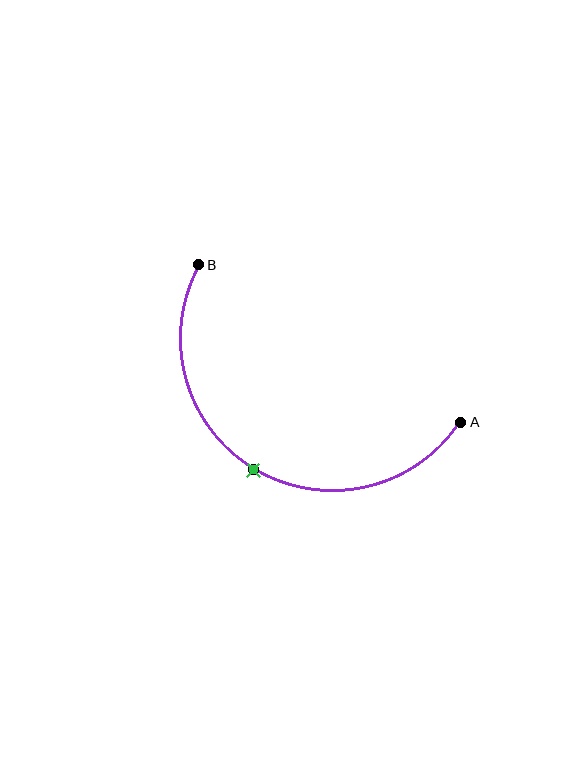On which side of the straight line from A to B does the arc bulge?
The arc bulges below the straight line connecting A and B.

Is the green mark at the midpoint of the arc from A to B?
Yes. The green mark lies on the arc at equal arc-length from both A and B — it is the arc midpoint.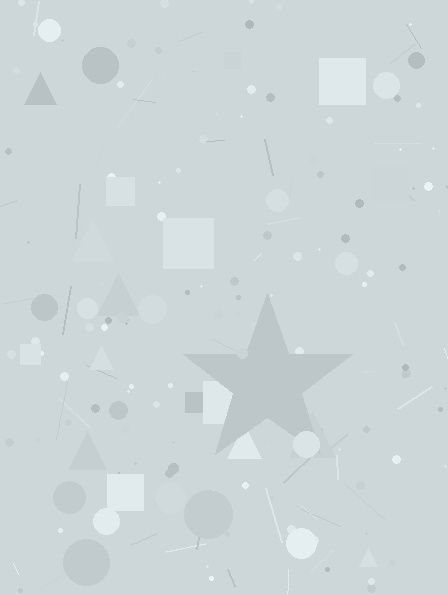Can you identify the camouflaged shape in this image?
The camouflaged shape is a star.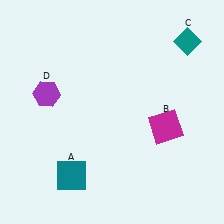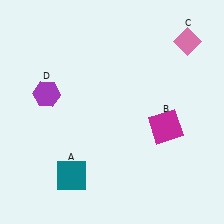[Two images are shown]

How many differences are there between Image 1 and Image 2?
There is 1 difference between the two images.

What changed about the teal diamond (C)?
In Image 1, C is teal. In Image 2, it changed to pink.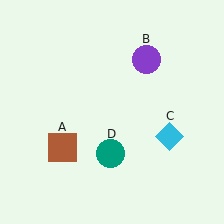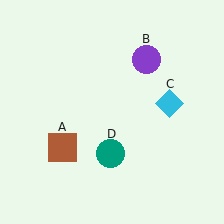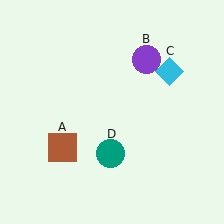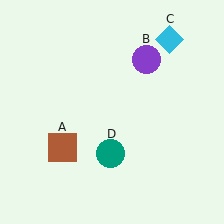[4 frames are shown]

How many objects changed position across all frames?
1 object changed position: cyan diamond (object C).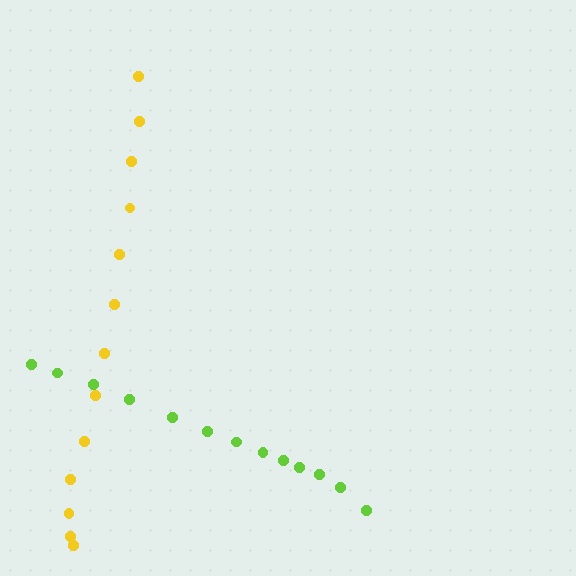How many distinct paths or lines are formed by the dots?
There are 2 distinct paths.